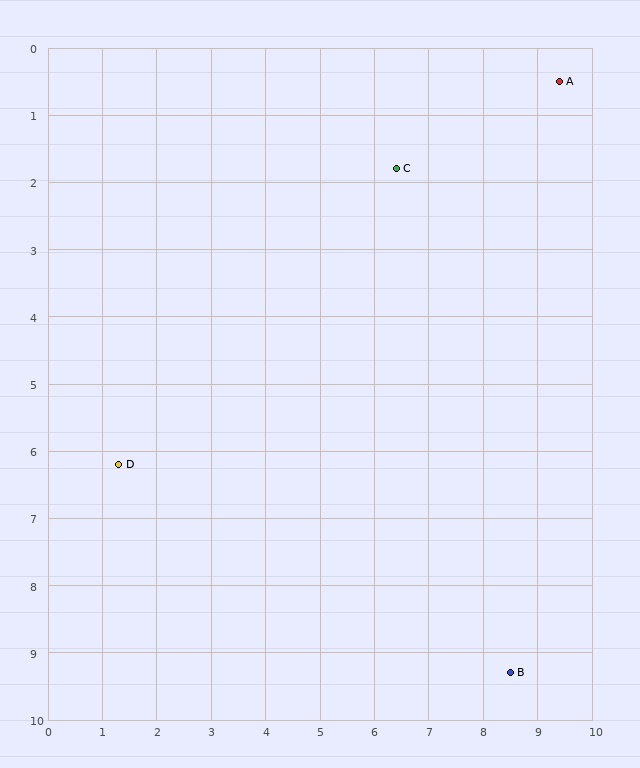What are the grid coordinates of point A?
Point A is at approximately (9.4, 0.5).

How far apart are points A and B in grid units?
Points A and B are about 8.8 grid units apart.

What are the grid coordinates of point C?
Point C is at approximately (6.4, 1.8).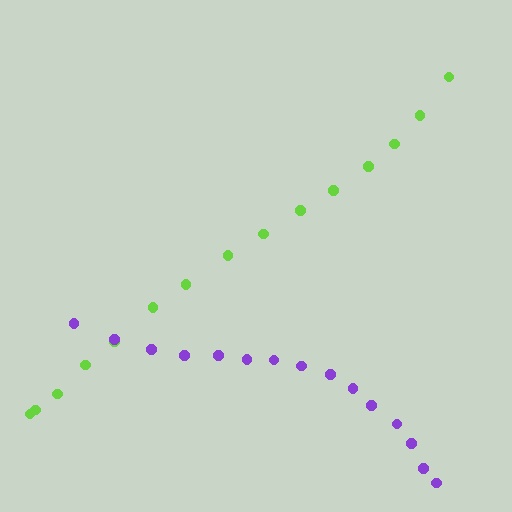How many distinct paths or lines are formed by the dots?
There are 2 distinct paths.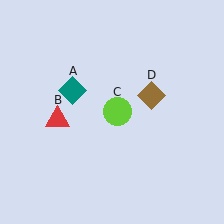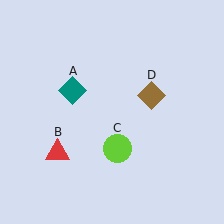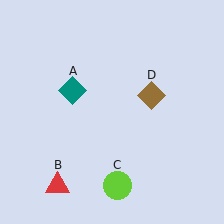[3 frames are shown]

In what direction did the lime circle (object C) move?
The lime circle (object C) moved down.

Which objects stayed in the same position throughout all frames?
Teal diamond (object A) and brown diamond (object D) remained stationary.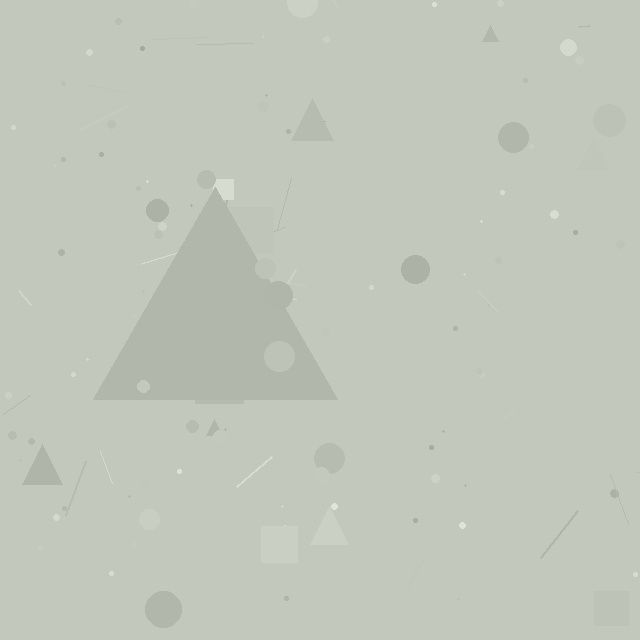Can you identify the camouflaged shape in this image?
The camouflaged shape is a triangle.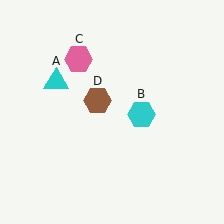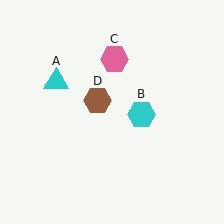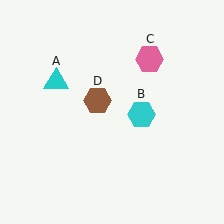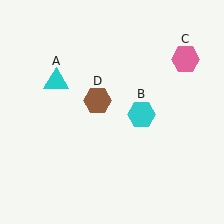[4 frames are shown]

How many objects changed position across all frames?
1 object changed position: pink hexagon (object C).